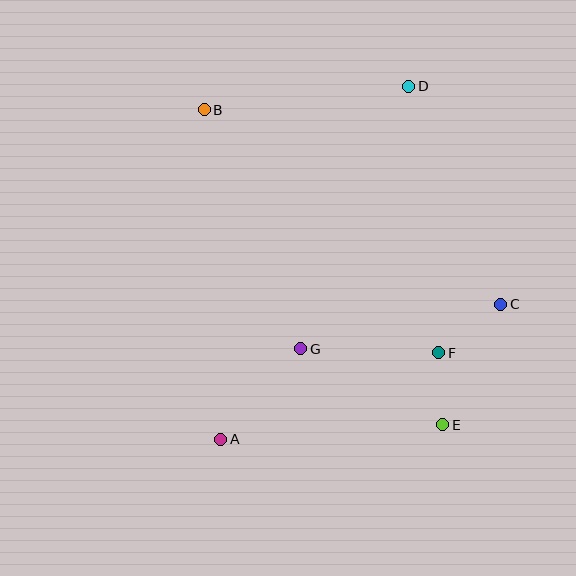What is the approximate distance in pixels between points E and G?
The distance between E and G is approximately 161 pixels.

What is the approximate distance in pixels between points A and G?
The distance between A and G is approximately 121 pixels.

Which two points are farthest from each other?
Points A and D are farthest from each other.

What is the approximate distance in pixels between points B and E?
The distance between B and E is approximately 395 pixels.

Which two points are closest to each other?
Points E and F are closest to each other.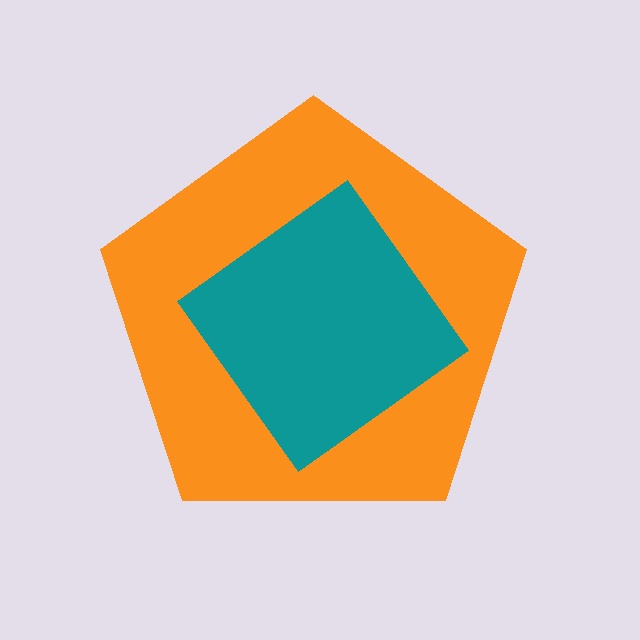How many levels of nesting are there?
2.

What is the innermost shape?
The teal diamond.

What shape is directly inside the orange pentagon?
The teal diamond.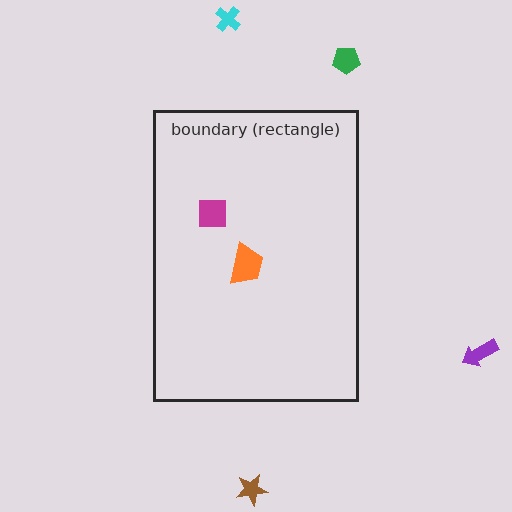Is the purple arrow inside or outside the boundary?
Outside.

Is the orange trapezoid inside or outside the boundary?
Inside.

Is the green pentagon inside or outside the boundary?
Outside.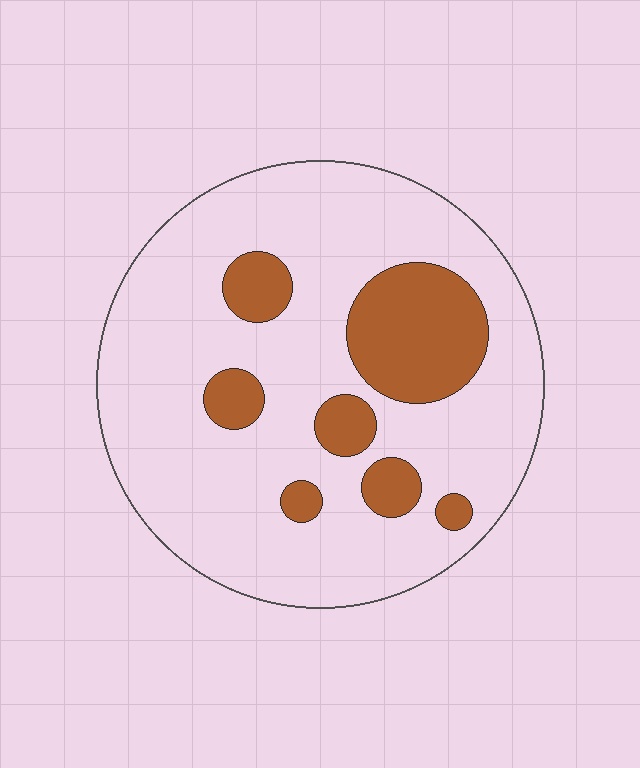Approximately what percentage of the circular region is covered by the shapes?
Approximately 20%.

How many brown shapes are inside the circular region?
7.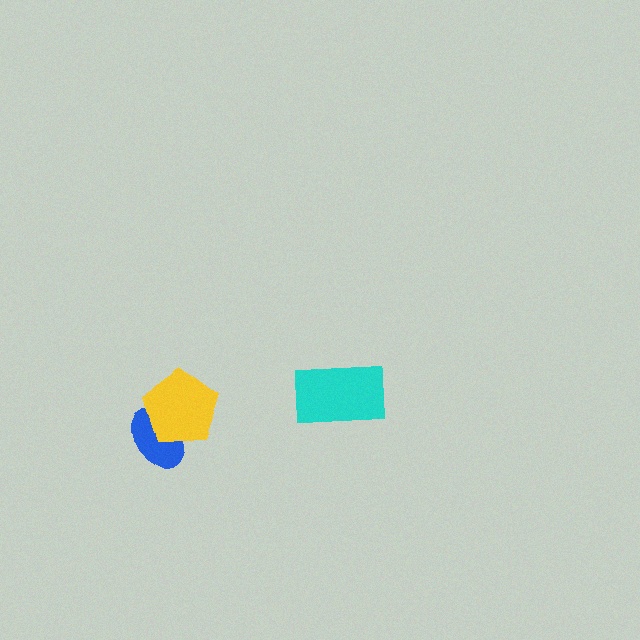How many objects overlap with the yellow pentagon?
1 object overlaps with the yellow pentagon.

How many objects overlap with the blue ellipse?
1 object overlaps with the blue ellipse.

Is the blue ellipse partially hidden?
Yes, it is partially covered by another shape.